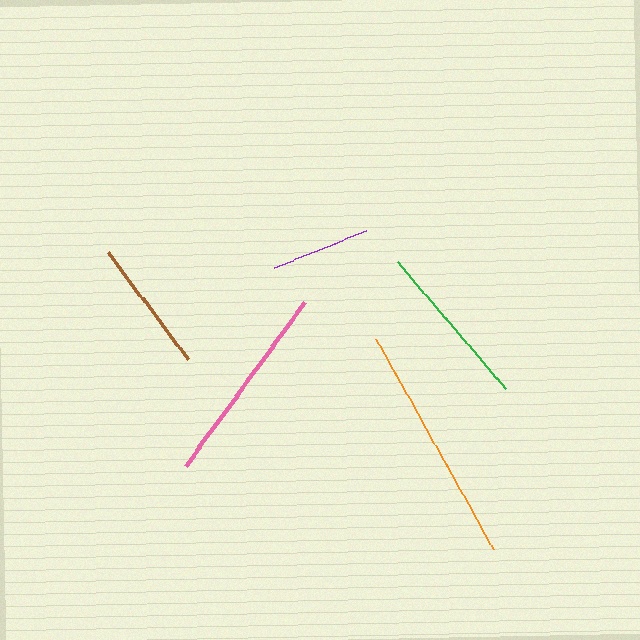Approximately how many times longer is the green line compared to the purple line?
The green line is approximately 1.7 times the length of the purple line.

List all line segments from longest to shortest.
From longest to shortest: orange, pink, green, brown, purple.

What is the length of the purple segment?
The purple segment is approximately 99 pixels long.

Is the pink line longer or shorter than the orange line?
The orange line is longer than the pink line.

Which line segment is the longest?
The orange line is the longest at approximately 240 pixels.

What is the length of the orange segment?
The orange segment is approximately 240 pixels long.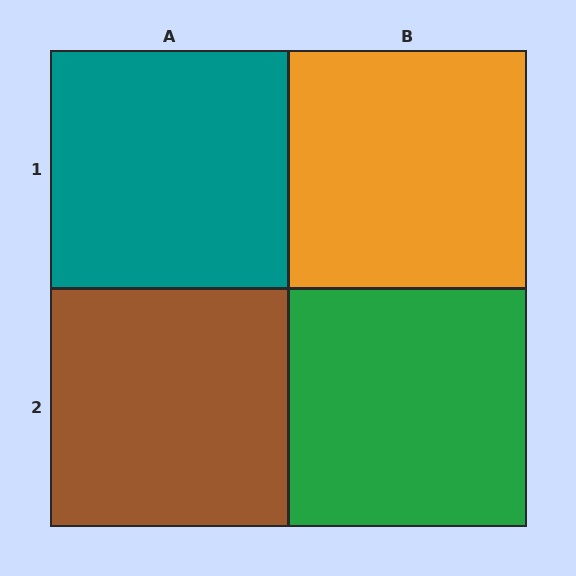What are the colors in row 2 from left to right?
Brown, green.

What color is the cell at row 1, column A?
Teal.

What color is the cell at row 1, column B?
Orange.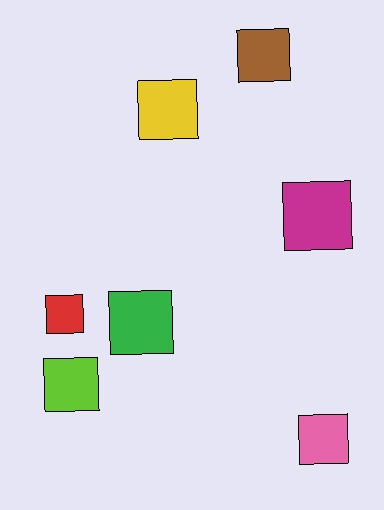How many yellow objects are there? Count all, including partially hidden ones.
There is 1 yellow object.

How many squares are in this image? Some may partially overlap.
There are 7 squares.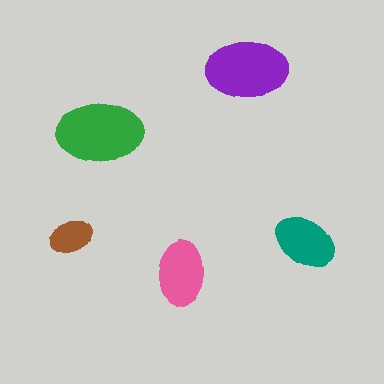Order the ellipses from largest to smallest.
the green one, the purple one, the pink one, the teal one, the brown one.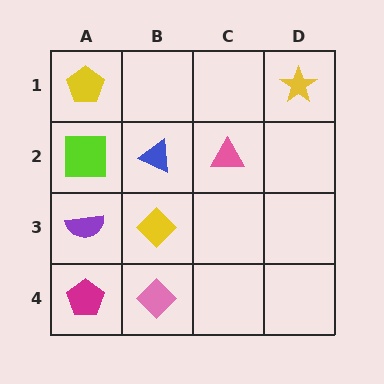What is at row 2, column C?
A pink triangle.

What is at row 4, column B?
A pink diamond.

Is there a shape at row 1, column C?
No, that cell is empty.